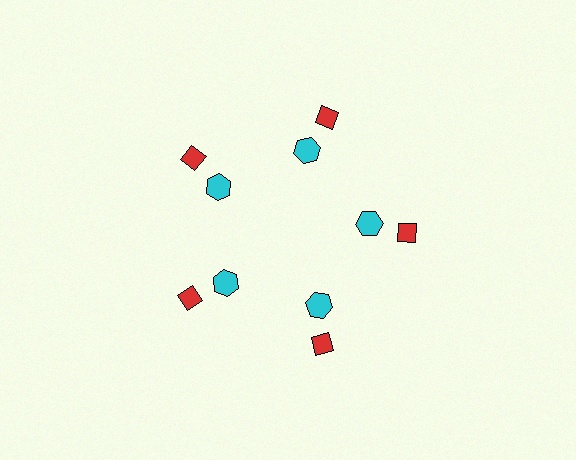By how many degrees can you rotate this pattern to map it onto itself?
The pattern maps onto itself every 72 degrees of rotation.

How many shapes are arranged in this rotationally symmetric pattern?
There are 10 shapes, arranged in 5 groups of 2.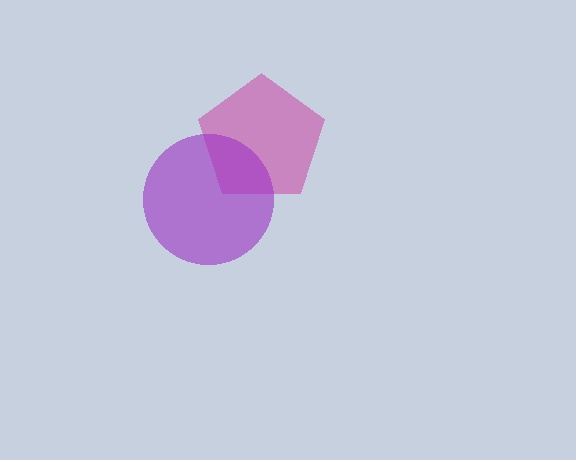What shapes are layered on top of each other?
The layered shapes are: a magenta pentagon, a purple circle.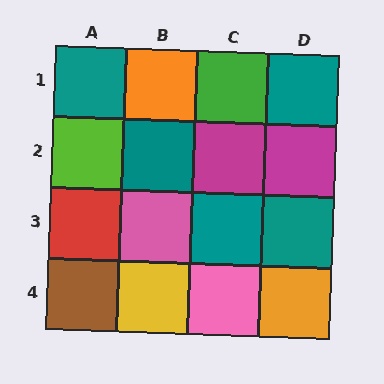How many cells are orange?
2 cells are orange.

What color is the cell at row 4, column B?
Yellow.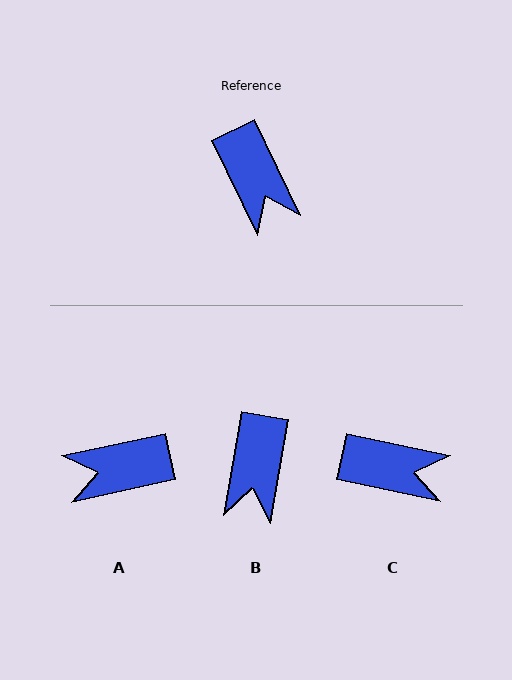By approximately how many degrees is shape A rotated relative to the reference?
Approximately 103 degrees clockwise.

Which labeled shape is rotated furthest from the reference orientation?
A, about 103 degrees away.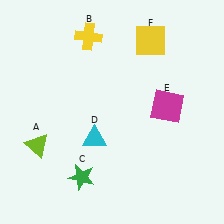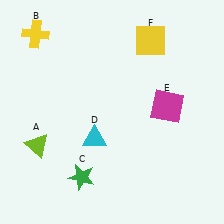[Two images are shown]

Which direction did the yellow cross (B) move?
The yellow cross (B) moved left.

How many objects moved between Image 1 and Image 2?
1 object moved between the two images.